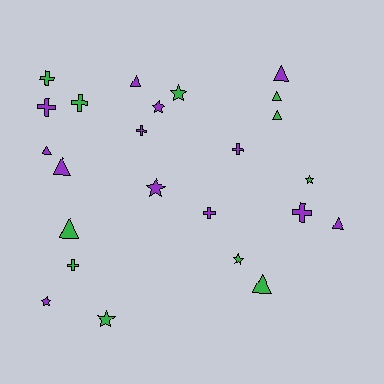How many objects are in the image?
There are 24 objects.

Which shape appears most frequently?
Triangle, with 9 objects.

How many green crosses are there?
There are 3 green crosses.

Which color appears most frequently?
Purple, with 13 objects.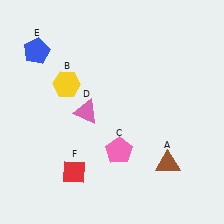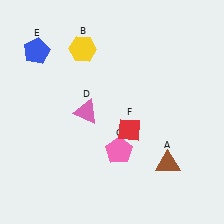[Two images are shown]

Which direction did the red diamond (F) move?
The red diamond (F) moved right.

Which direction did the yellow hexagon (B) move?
The yellow hexagon (B) moved up.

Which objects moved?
The objects that moved are: the yellow hexagon (B), the red diamond (F).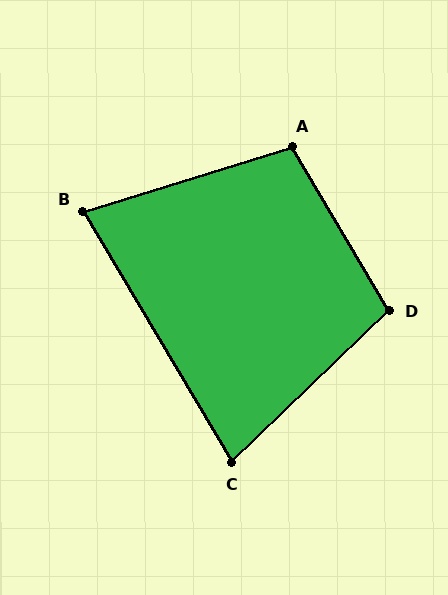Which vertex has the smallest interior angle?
B, at approximately 77 degrees.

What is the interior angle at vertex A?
Approximately 103 degrees (obtuse).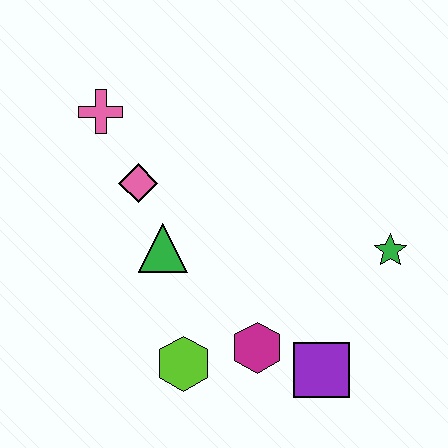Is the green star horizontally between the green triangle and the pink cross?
No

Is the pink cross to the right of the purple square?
No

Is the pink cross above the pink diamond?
Yes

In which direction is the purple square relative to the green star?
The purple square is below the green star.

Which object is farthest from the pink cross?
The purple square is farthest from the pink cross.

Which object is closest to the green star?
The purple square is closest to the green star.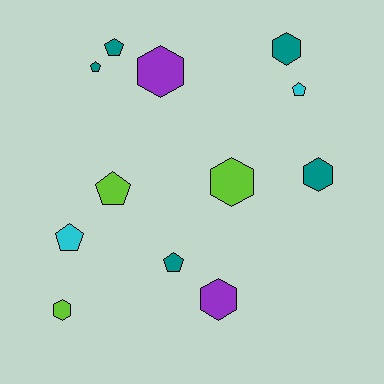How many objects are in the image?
There are 12 objects.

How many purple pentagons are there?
There are no purple pentagons.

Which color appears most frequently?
Teal, with 5 objects.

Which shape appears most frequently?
Hexagon, with 6 objects.